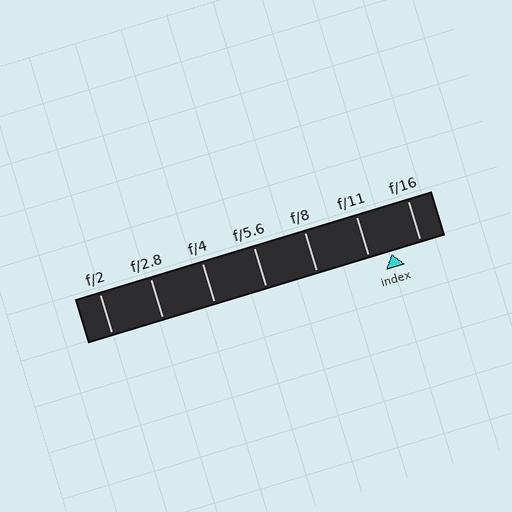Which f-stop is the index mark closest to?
The index mark is closest to f/11.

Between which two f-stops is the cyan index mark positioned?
The index mark is between f/11 and f/16.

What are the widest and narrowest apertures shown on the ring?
The widest aperture shown is f/2 and the narrowest is f/16.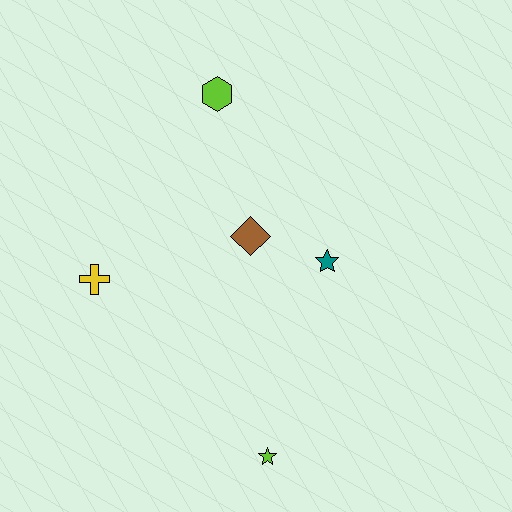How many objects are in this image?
There are 5 objects.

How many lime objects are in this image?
There are 2 lime objects.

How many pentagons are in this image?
There are no pentagons.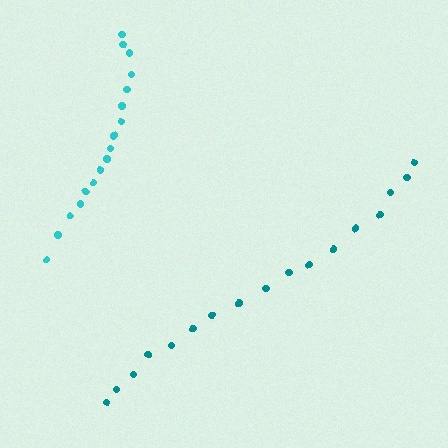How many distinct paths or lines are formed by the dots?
There are 2 distinct paths.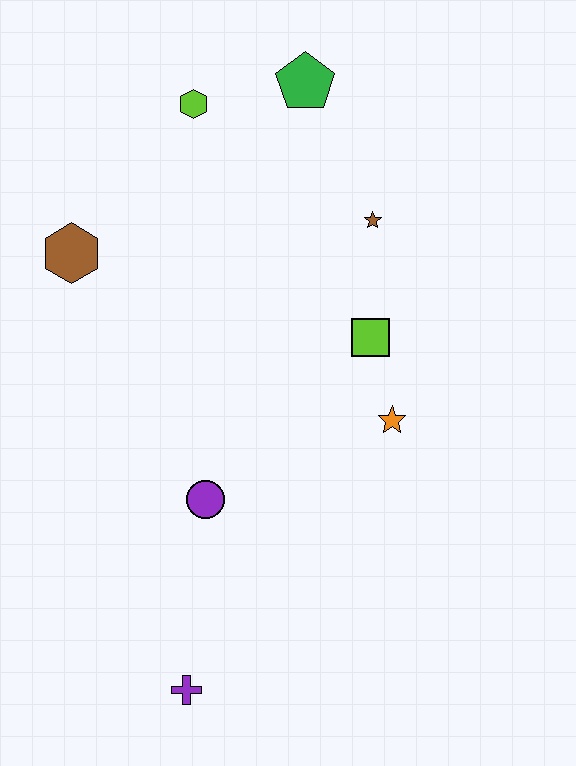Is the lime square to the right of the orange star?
No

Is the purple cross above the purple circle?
No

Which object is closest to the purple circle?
The purple cross is closest to the purple circle.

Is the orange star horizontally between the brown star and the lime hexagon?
No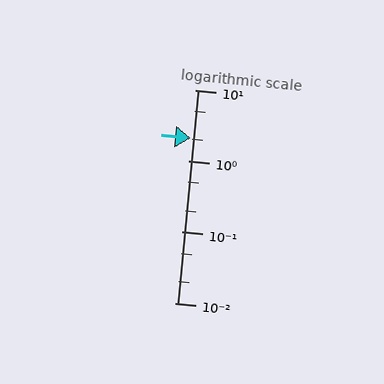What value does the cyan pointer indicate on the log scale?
The pointer indicates approximately 2.1.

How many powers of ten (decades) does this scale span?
The scale spans 3 decades, from 0.01 to 10.